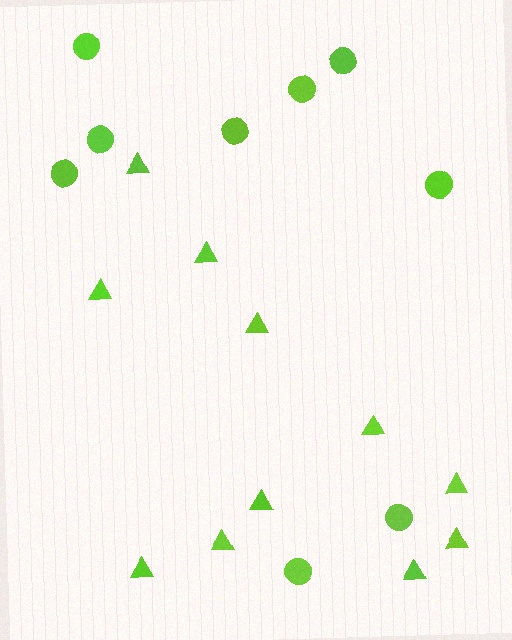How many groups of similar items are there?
There are 2 groups: one group of triangles (11) and one group of circles (9).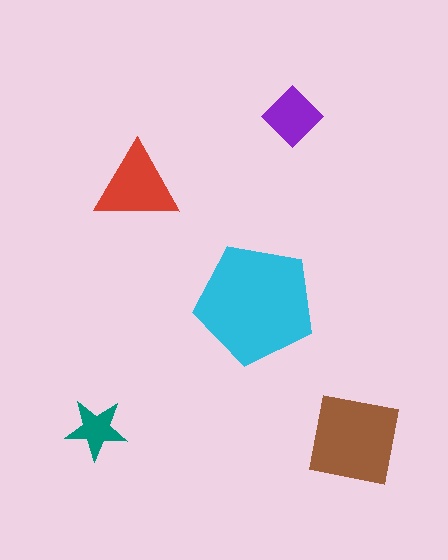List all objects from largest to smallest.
The cyan pentagon, the brown square, the red triangle, the purple diamond, the teal star.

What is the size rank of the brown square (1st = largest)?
2nd.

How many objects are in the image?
There are 5 objects in the image.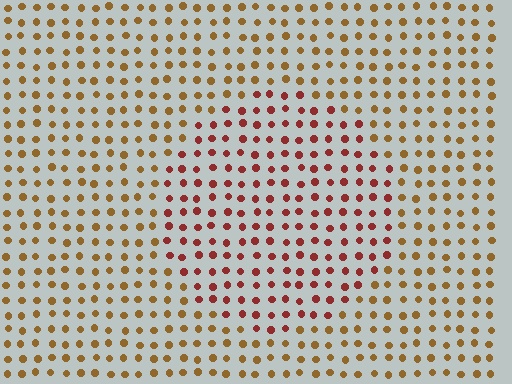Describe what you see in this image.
The image is filled with small brown elements in a uniform arrangement. A circle-shaped region is visible where the elements are tinted to a slightly different hue, forming a subtle color boundary.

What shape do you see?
I see a circle.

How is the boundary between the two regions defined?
The boundary is defined purely by a slight shift in hue (about 37 degrees). Spacing, size, and orientation are identical on both sides.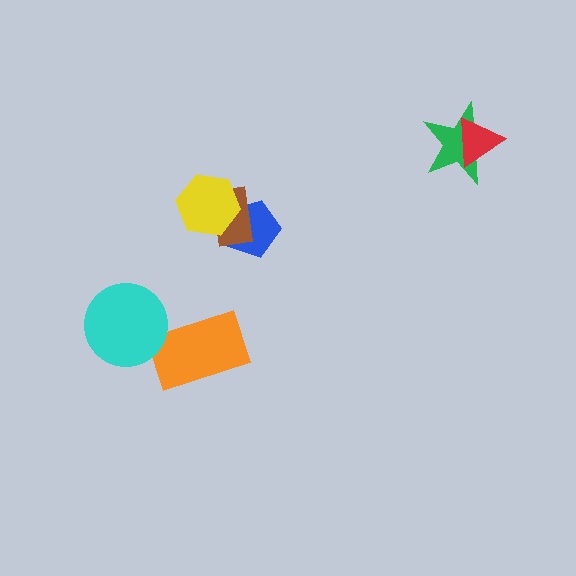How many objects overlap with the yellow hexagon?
2 objects overlap with the yellow hexagon.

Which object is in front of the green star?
The red triangle is in front of the green star.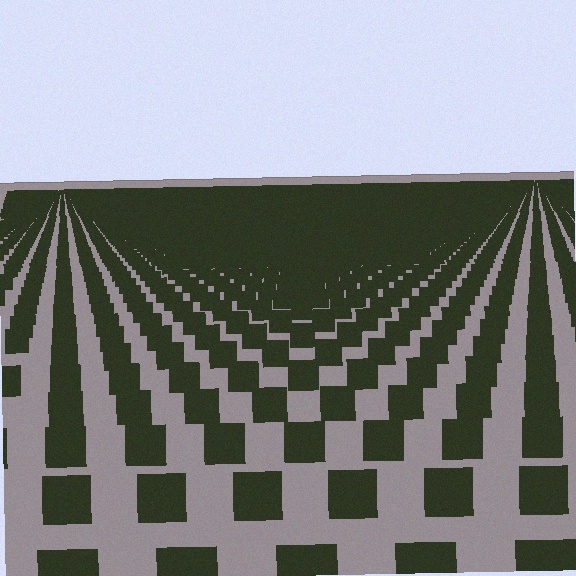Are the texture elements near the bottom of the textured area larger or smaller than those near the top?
Larger. Near the bottom, elements are closer to the viewer and appear at a bigger on-screen size.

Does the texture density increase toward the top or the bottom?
Density increases toward the top.